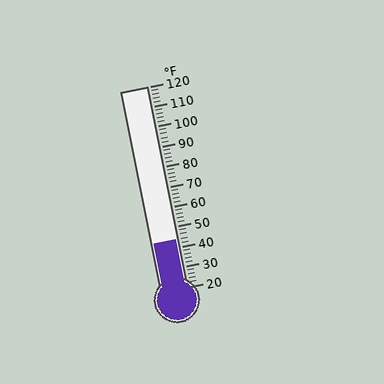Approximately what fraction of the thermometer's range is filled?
The thermometer is filled to approximately 25% of its range.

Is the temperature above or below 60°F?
The temperature is below 60°F.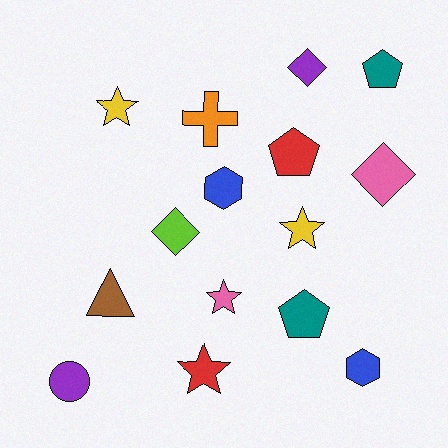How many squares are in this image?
There are no squares.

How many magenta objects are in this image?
There are no magenta objects.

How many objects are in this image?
There are 15 objects.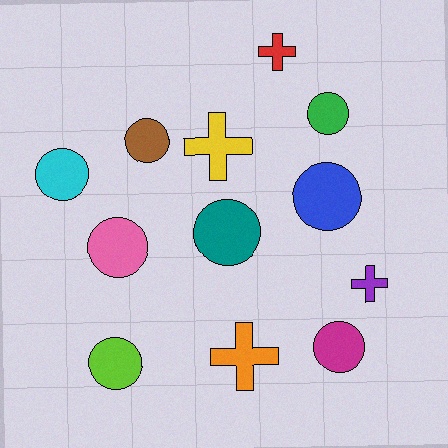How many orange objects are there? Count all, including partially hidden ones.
There is 1 orange object.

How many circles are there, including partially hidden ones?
There are 8 circles.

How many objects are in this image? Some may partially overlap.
There are 12 objects.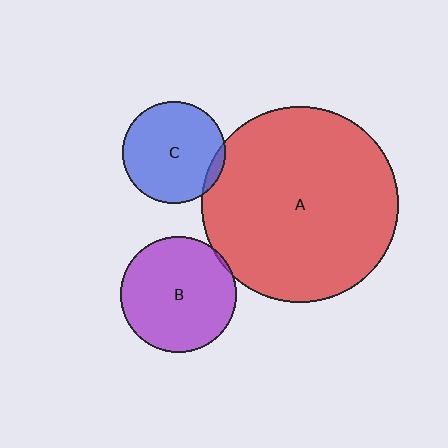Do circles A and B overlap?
Yes.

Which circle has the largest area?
Circle A (red).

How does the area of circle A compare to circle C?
Approximately 3.7 times.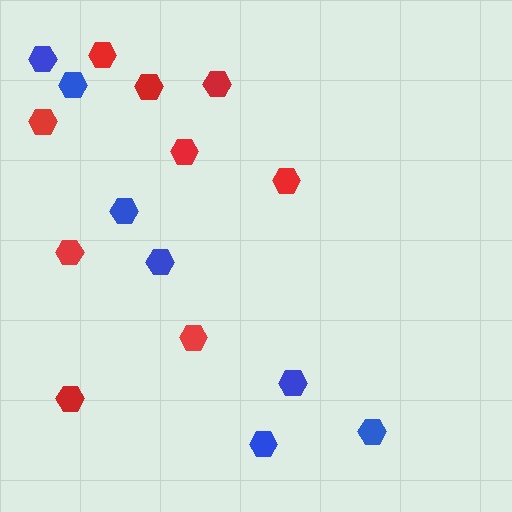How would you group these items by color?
There are 2 groups: one group of red hexagons (9) and one group of blue hexagons (7).